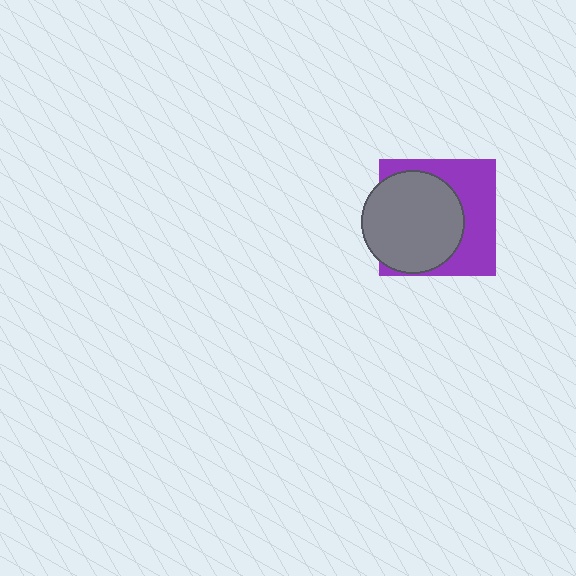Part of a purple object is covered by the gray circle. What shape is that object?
It is a square.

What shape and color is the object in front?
The object in front is a gray circle.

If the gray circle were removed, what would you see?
You would see the complete purple square.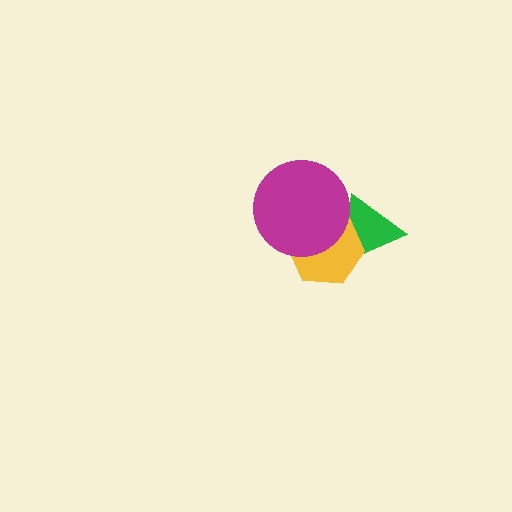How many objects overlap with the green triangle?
2 objects overlap with the green triangle.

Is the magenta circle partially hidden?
No, no other shape covers it.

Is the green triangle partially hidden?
Yes, it is partially covered by another shape.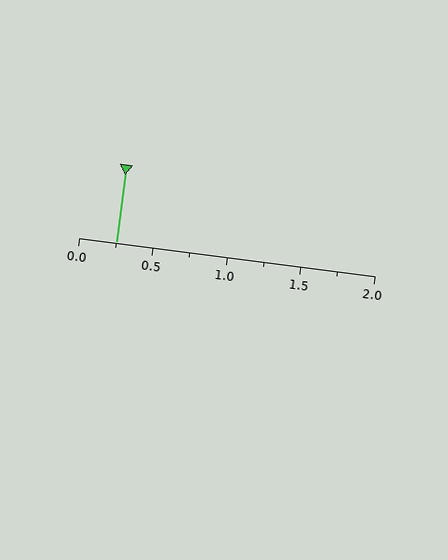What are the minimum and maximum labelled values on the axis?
The axis runs from 0.0 to 2.0.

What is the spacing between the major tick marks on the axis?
The major ticks are spaced 0.5 apart.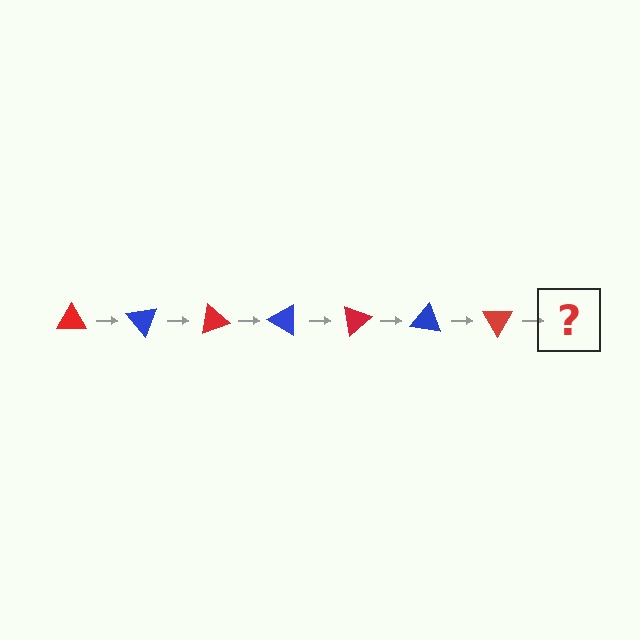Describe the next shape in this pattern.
It should be a blue triangle, rotated 350 degrees from the start.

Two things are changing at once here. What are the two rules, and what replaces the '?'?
The two rules are that it rotates 50 degrees each step and the color cycles through red and blue. The '?' should be a blue triangle, rotated 350 degrees from the start.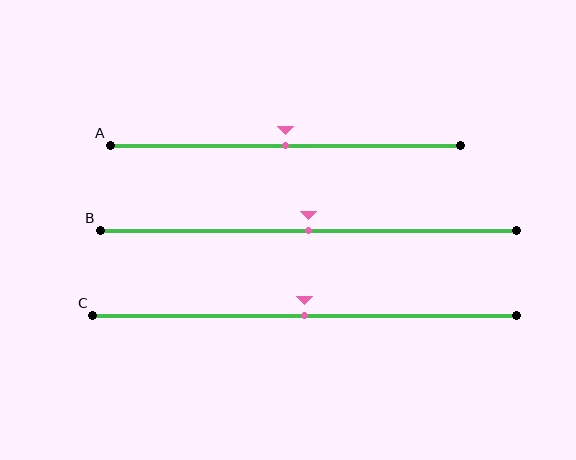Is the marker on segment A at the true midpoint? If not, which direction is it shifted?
Yes, the marker on segment A is at the true midpoint.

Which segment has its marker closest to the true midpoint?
Segment A has its marker closest to the true midpoint.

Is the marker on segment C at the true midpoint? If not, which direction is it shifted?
Yes, the marker on segment C is at the true midpoint.